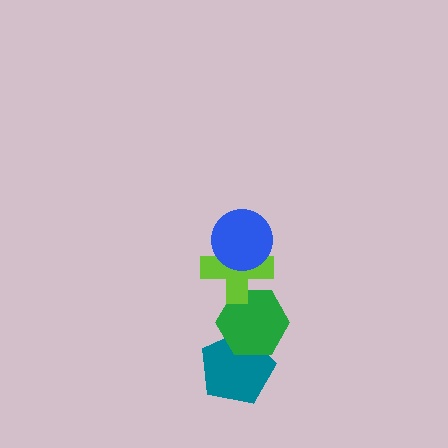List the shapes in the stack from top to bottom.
From top to bottom: the blue circle, the lime cross, the green hexagon, the teal pentagon.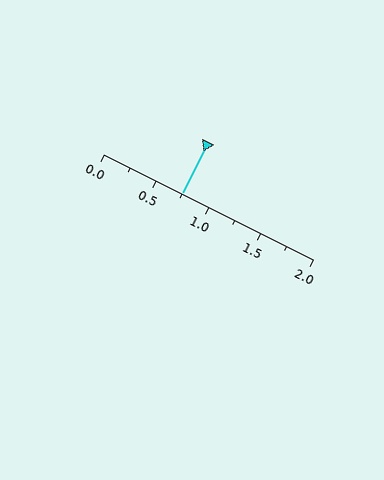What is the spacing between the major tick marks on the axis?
The major ticks are spaced 0.5 apart.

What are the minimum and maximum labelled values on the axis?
The axis runs from 0.0 to 2.0.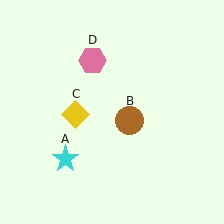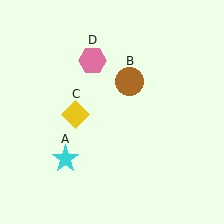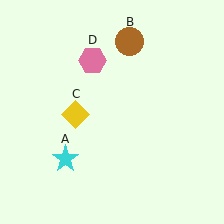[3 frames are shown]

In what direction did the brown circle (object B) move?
The brown circle (object B) moved up.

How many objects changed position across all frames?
1 object changed position: brown circle (object B).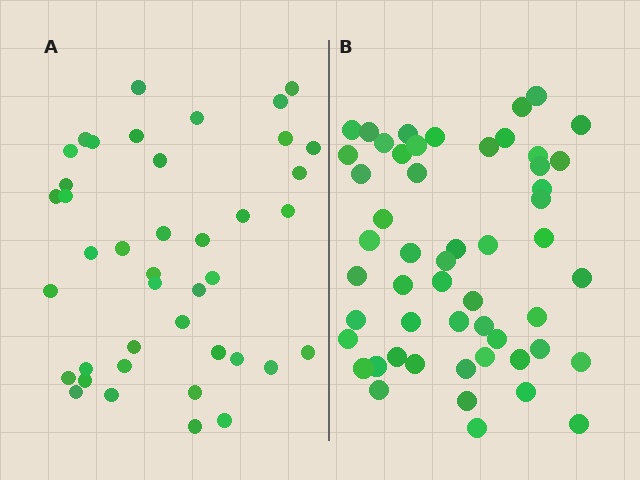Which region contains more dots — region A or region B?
Region B (the right region) has more dots.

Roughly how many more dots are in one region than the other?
Region B has roughly 12 or so more dots than region A.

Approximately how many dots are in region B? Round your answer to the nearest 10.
About 50 dots. (The exact count is 53, which rounds to 50.)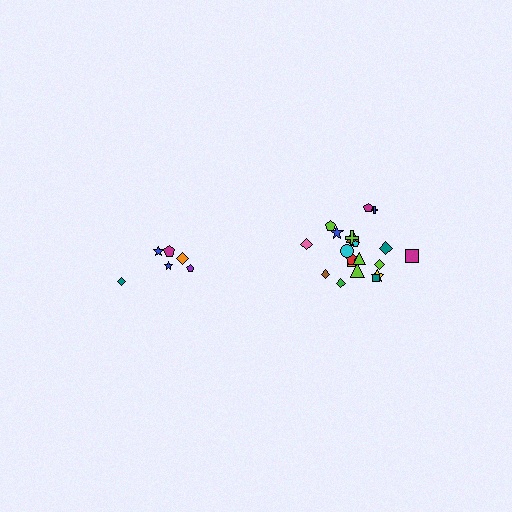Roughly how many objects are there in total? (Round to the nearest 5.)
Roughly 30 objects in total.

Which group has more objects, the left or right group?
The right group.